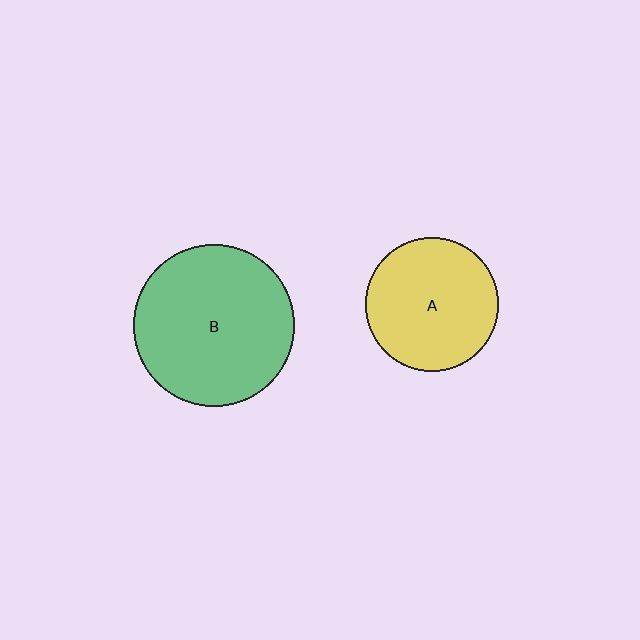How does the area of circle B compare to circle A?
Approximately 1.5 times.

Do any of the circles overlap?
No, none of the circles overlap.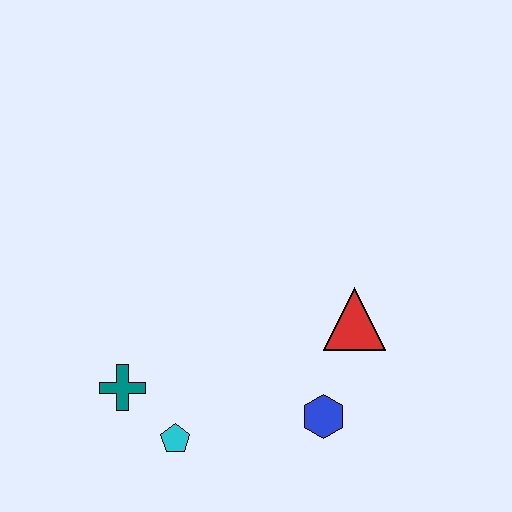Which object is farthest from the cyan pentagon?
The red triangle is farthest from the cyan pentagon.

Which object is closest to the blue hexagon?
The red triangle is closest to the blue hexagon.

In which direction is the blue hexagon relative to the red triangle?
The blue hexagon is below the red triangle.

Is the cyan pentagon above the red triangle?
No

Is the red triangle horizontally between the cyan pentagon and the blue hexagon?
No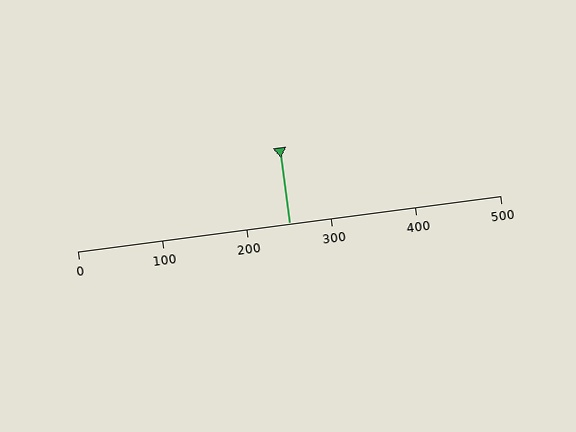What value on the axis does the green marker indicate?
The marker indicates approximately 250.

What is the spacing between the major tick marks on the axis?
The major ticks are spaced 100 apart.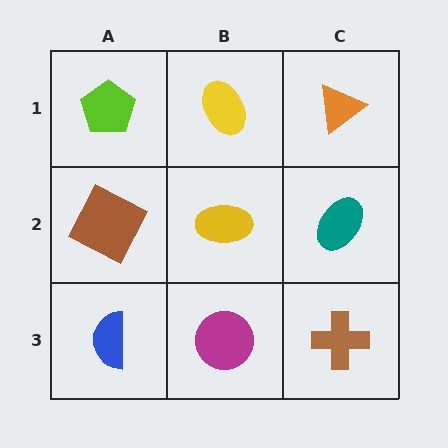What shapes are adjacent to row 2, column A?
A lime pentagon (row 1, column A), a blue semicircle (row 3, column A), a yellow ellipse (row 2, column B).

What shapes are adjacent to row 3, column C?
A teal ellipse (row 2, column C), a magenta circle (row 3, column B).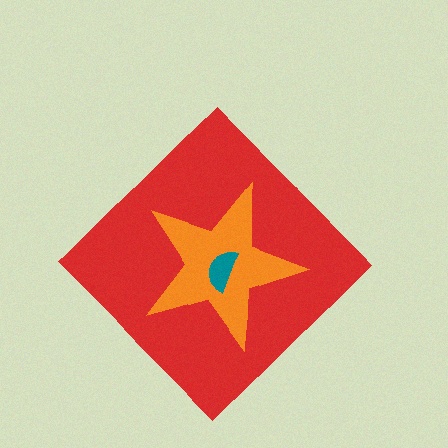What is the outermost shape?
The red diamond.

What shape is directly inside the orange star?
The teal semicircle.